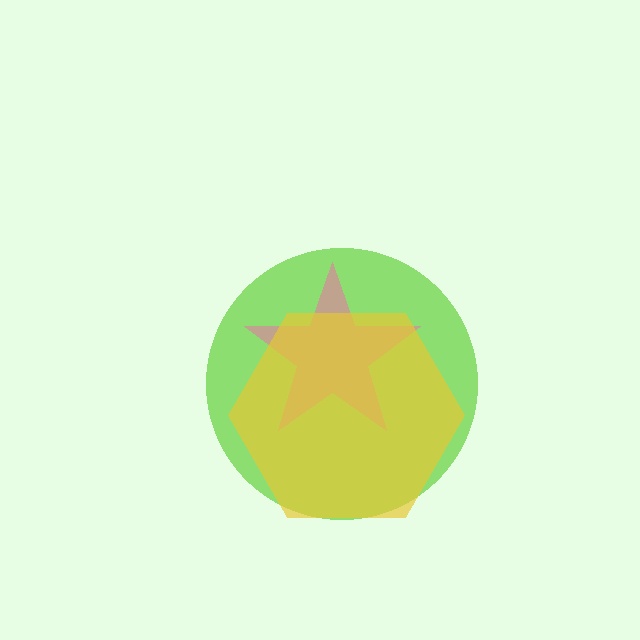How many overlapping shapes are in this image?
There are 3 overlapping shapes in the image.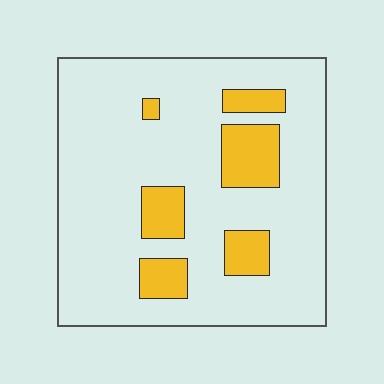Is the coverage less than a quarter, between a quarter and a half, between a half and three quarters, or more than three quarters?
Less than a quarter.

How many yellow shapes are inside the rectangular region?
6.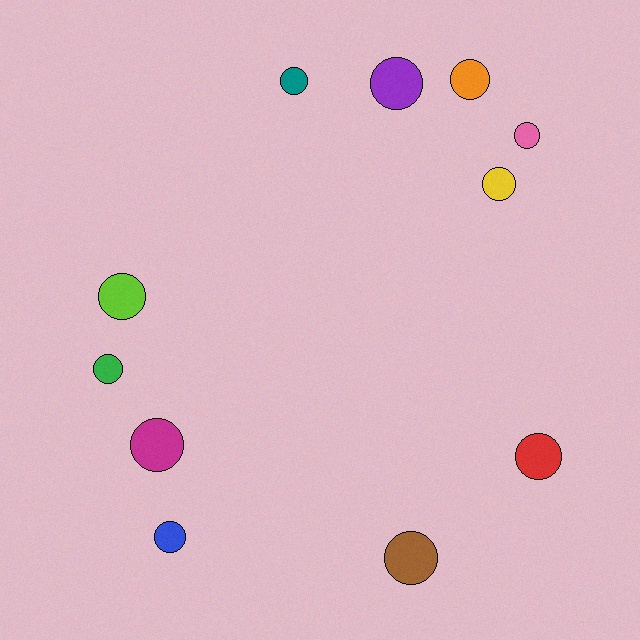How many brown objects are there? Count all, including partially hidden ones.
There is 1 brown object.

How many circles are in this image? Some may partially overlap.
There are 11 circles.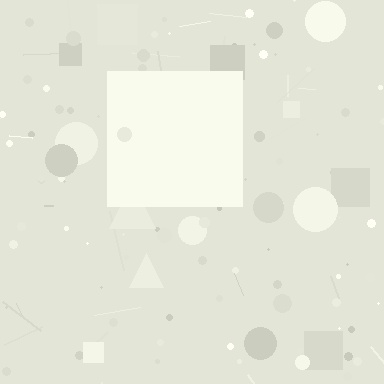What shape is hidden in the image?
A square is hidden in the image.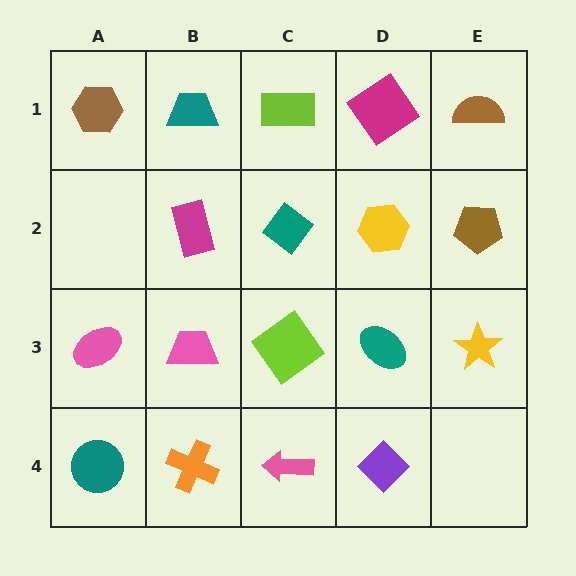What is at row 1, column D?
A magenta diamond.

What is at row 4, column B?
An orange cross.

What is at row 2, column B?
A magenta rectangle.